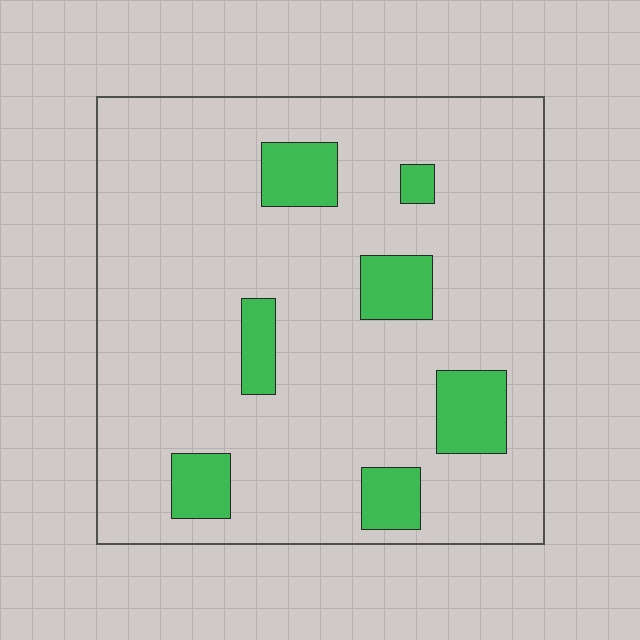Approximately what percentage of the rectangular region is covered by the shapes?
Approximately 15%.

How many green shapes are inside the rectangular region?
7.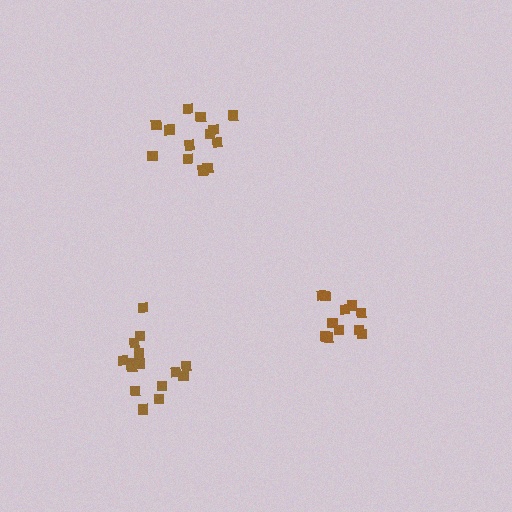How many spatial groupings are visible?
There are 3 spatial groupings.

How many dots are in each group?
Group 1: 11 dots, Group 2: 15 dots, Group 3: 14 dots (40 total).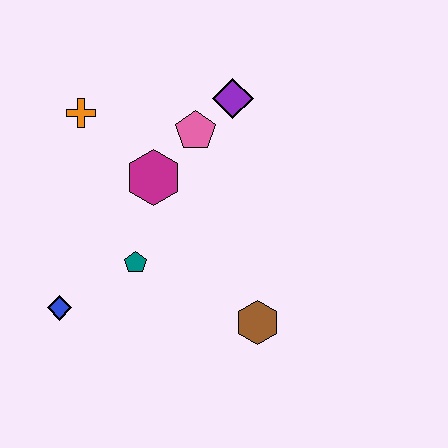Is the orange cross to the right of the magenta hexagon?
No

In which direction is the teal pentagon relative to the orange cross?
The teal pentagon is below the orange cross.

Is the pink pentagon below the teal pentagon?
No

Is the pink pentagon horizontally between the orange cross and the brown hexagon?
Yes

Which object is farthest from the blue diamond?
The purple diamond is farthest from the blue diamond.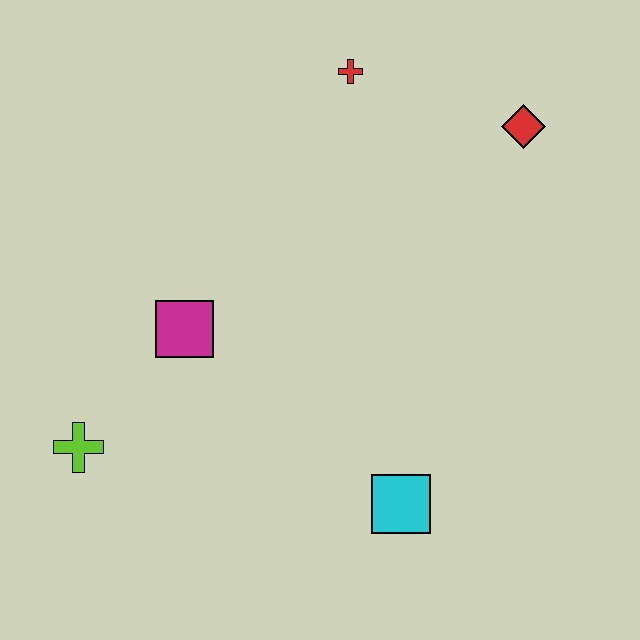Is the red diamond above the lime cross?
Yes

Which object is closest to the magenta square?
The lime cross is closest to the magenta square.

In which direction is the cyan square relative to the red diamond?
The cyan square is below the red diamond.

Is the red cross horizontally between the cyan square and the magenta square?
Yes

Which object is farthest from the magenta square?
The red diamond is farthest from the magenta square.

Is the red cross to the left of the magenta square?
No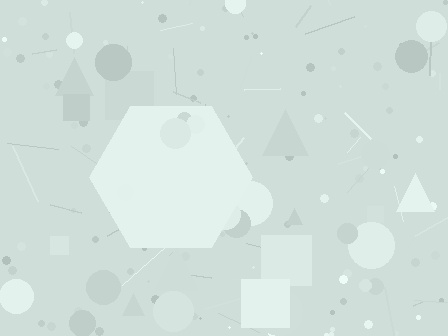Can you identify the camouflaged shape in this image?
The camouflaged shape is a hexagon.